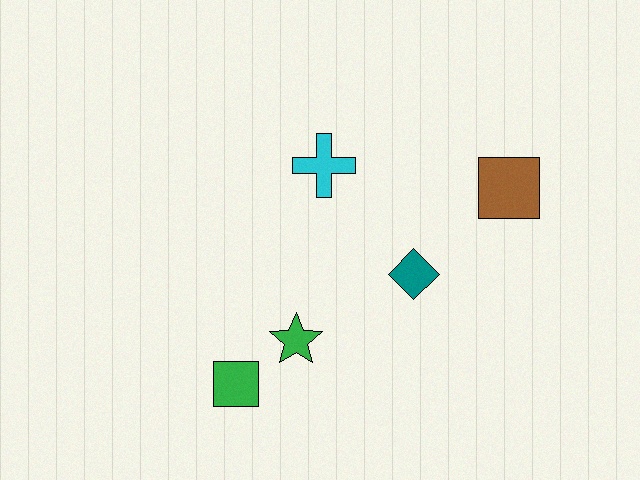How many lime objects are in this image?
There are no lime objects.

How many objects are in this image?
There are 5 objects.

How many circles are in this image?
There are no circles.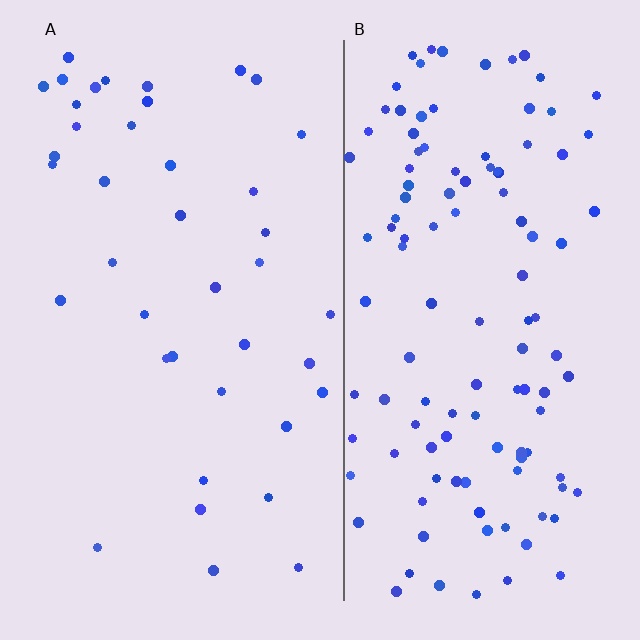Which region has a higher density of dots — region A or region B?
B (the right).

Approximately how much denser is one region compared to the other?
Approximately 3.0× — region B over region A.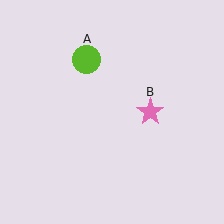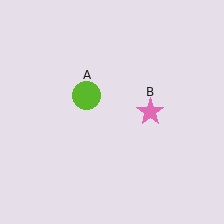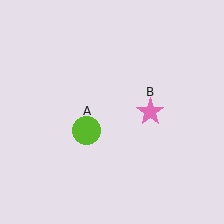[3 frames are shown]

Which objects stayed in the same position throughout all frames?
Pink star (object B) remained stationary.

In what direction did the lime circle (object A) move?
The lime circle (object A) moved down.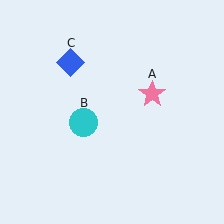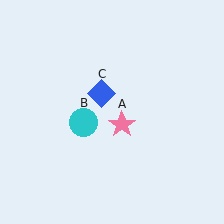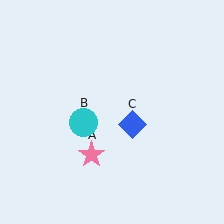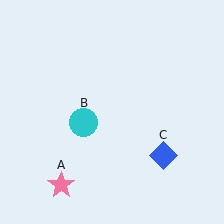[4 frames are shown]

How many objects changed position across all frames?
2 objects changed position: pink star (object A), blue diamond (object C).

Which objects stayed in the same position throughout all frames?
Cyan circle (object B) remained stationary.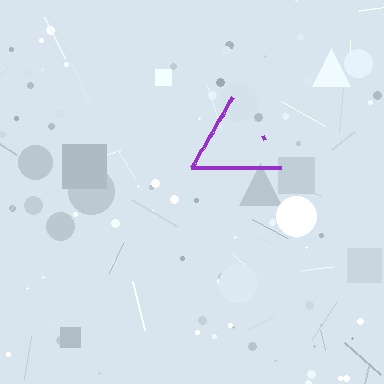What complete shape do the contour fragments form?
The contour fragments form a triangle.